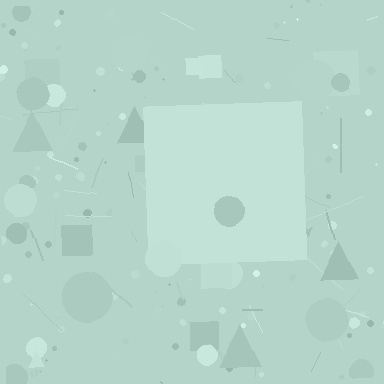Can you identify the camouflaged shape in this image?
The camouflaged shape is a square.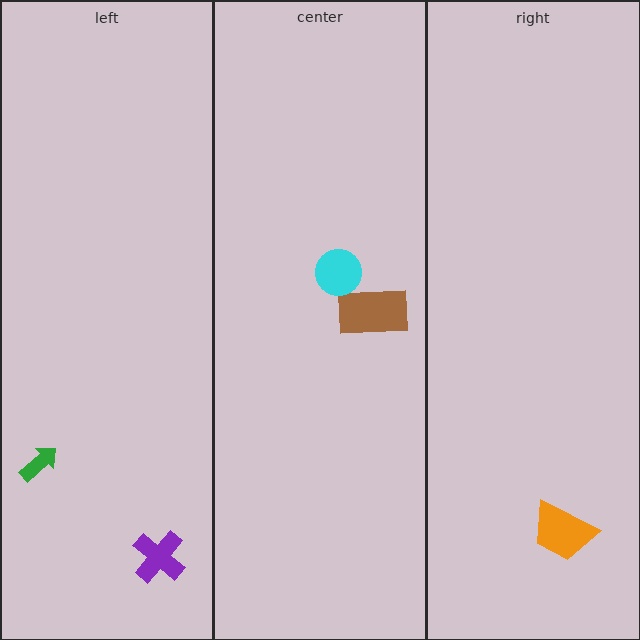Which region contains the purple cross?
The left region.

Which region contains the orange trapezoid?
The right region.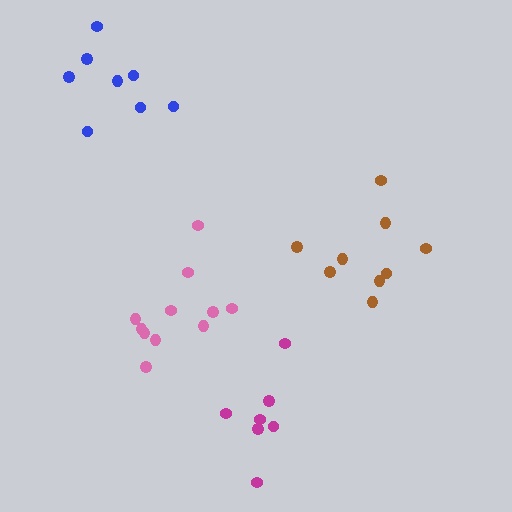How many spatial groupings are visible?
There are 4 spatial groupings.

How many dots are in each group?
Group 1: 9 dots, Group 2: 11 dots, Group 3: 7 dots, Group 4: 8 dots (35 total).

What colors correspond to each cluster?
The clusters are colored: brown, pink, magenta, blue.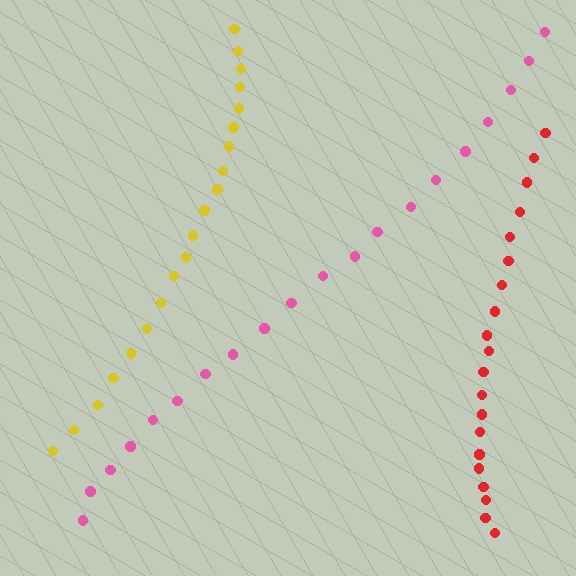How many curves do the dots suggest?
There are 3 distinct paths.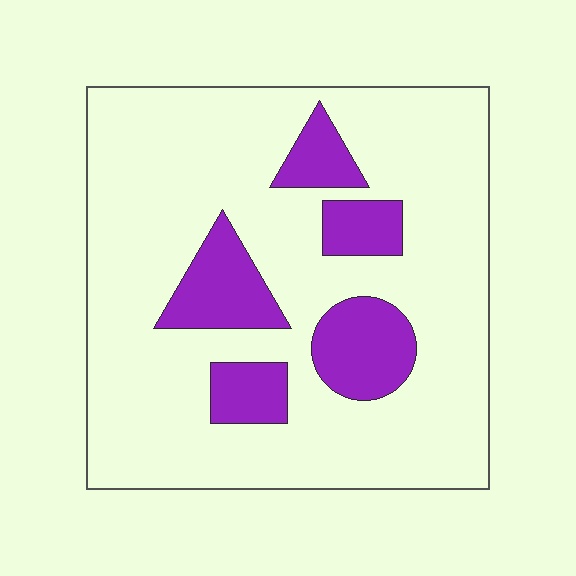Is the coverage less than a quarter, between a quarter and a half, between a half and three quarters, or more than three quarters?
Less than a quarter.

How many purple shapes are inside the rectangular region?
5.